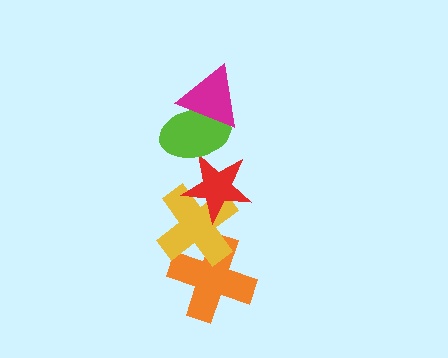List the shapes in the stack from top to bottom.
From top to bottom: the magenta triangle, the lime ellipse, the red star, the yellow cross, the orange cross.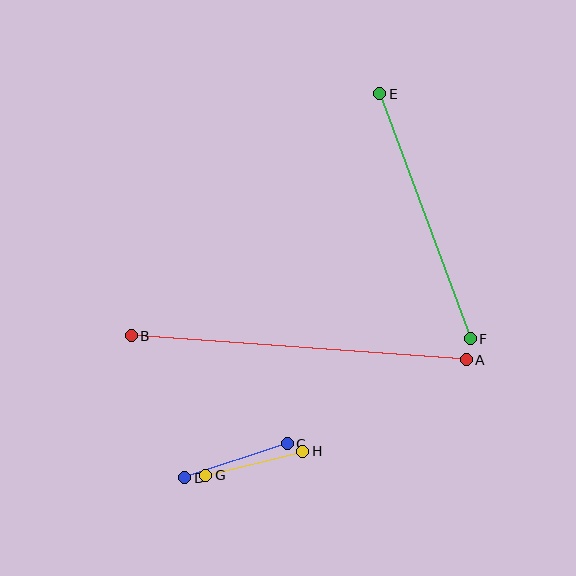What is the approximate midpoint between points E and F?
The midpoint is at approximately (425, 216) pixels.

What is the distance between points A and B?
The distance is approximately 336 pixels.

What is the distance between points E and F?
The distance is approximately 261 pixels.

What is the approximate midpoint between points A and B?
The midpoint is at approximately (299, 348) pixels.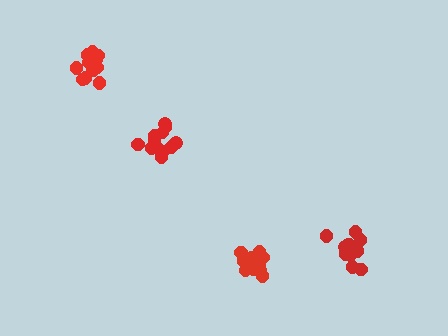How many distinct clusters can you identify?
There are 4 distinct clusters.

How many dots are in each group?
Group 1: 12 dots, Group 2: 15 dots, Group 3: 12 dots, Group 4: 15 dots (54 total).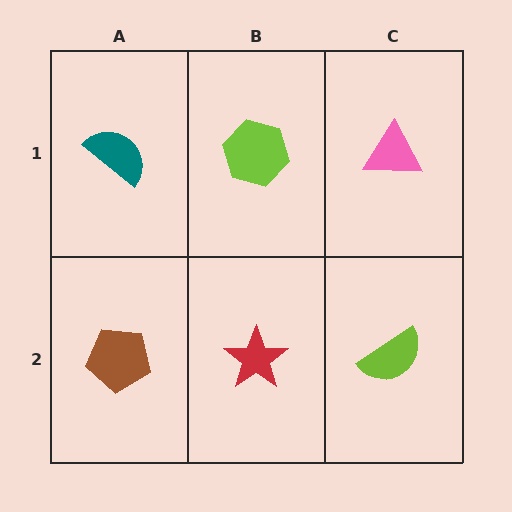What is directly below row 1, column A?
A brown pentagon.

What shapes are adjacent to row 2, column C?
A pink triangle (row 1, column C), a red star (row 2, column B).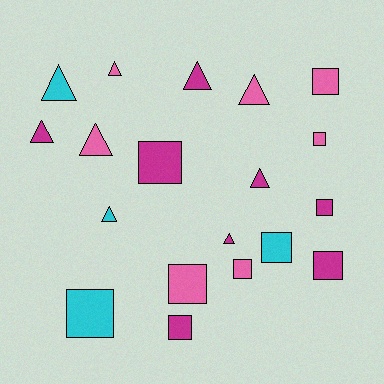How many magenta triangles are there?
There are 4 magenta triangles.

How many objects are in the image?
There are 19 objects.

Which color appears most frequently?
Magenta, with 8 objects.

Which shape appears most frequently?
Square, with 10 objects.